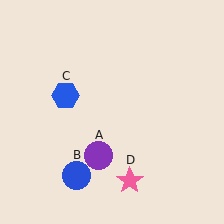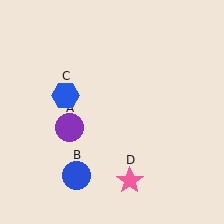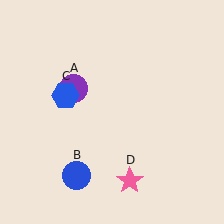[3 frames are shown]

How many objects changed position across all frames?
1 object changed position: purple circle (object A).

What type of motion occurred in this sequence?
The purple circle (object A) rotated clockwise around the center of the scene.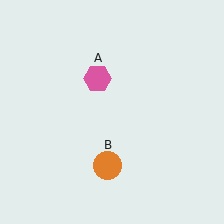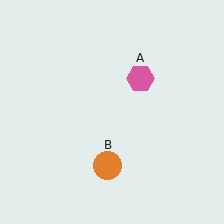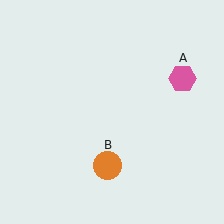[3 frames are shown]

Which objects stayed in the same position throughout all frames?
Orange circle (object B) remained stationary.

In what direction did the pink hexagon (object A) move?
The pink hexagon (object A) moved right.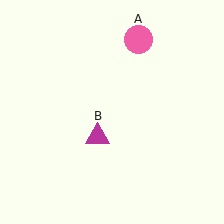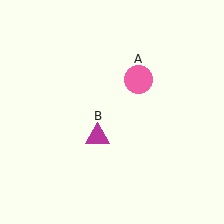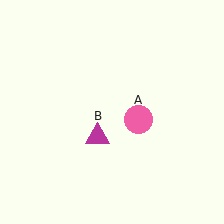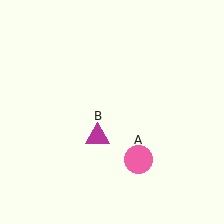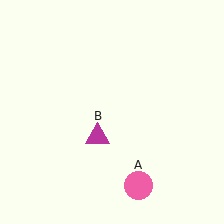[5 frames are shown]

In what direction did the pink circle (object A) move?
The pink circle (object A) moved down.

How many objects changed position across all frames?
1 object changed position: pink circle (object A).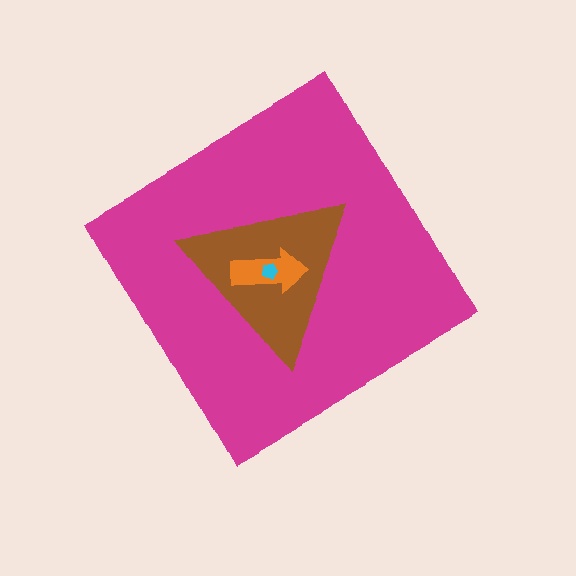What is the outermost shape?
The magenta diamond.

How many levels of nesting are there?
4.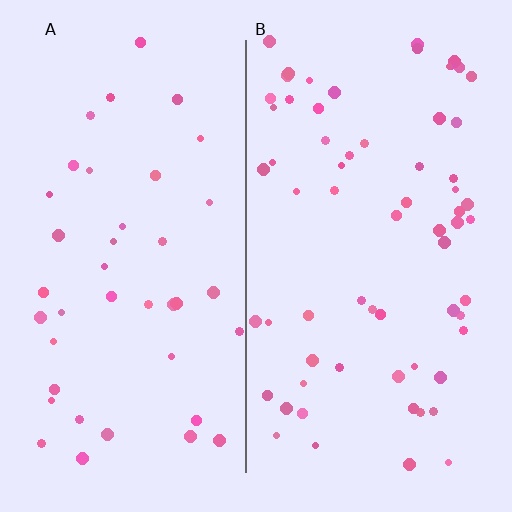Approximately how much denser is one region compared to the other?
Approximately 1.6× — region B over region A.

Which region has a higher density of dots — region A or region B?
B (the right).